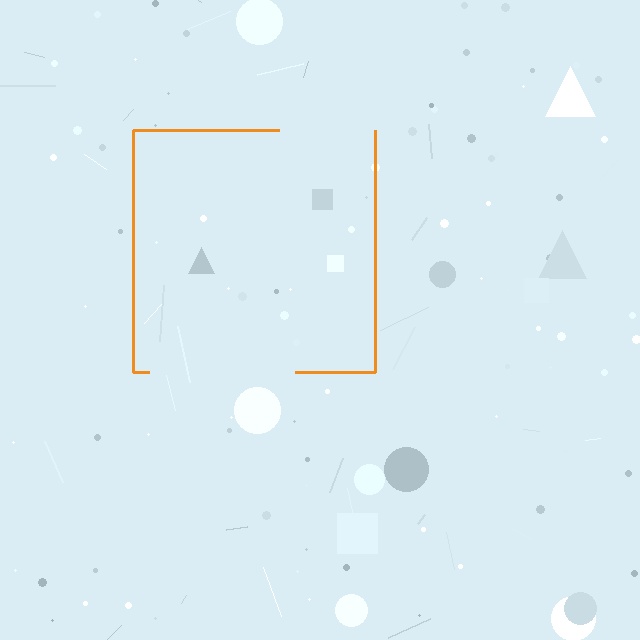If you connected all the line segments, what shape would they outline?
They would outline a square.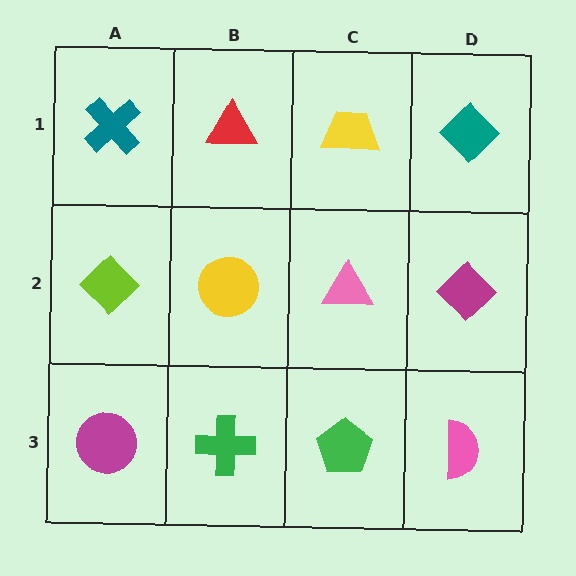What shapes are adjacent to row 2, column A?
A teal cross (row 1, column A), a magenta circle (row 3, column A), a yellow circle (row 2, column B).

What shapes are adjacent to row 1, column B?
A yellow circle (row 2, column B), a teal cross (row 1, column A), a yellow trapezoid (row 1, column C).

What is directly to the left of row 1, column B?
A teal cross.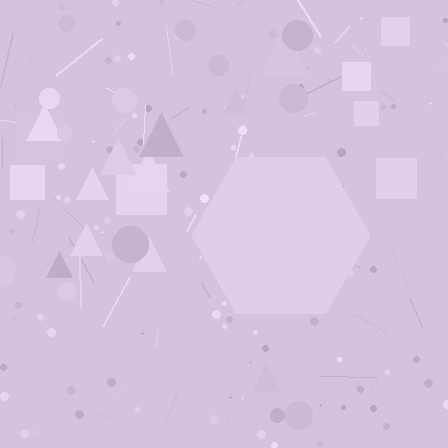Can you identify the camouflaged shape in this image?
The camouflaged shape is a hexagon.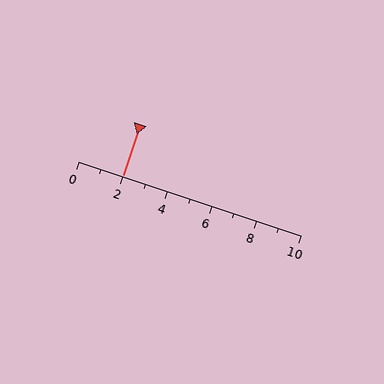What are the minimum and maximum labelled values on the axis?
The axis runs from 0 to 10.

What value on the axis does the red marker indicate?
The marker indicates approximately 2.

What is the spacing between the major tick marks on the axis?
The major ticks are spaced 2 apart.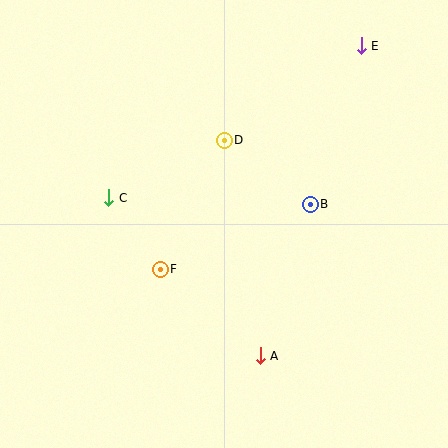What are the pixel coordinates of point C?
Point C is at (109, 198).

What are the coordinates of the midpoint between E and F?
The midpoint between E and F is at (261, 158).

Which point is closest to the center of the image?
Point F at (160, 269) is closest to the center.